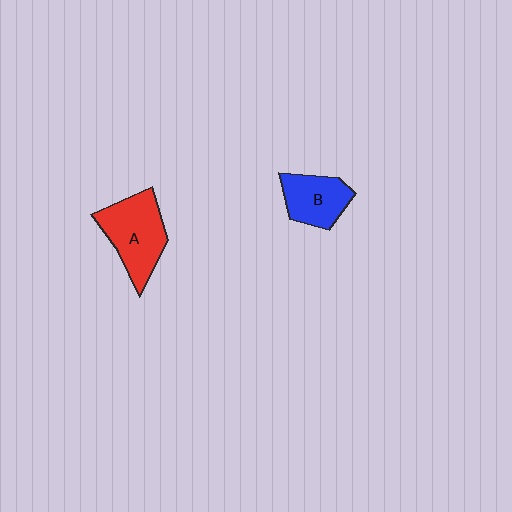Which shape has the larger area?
Shape A (red).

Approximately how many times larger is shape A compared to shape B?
Approximately 1.4 times.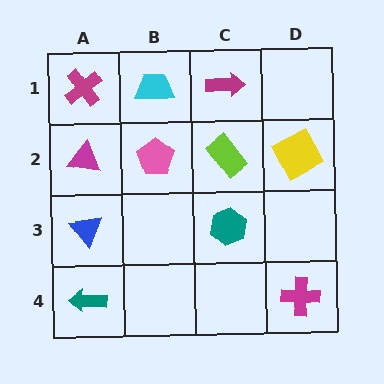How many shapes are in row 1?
3 shapes.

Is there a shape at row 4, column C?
No, that cell is empty.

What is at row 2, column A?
A magenta triangle.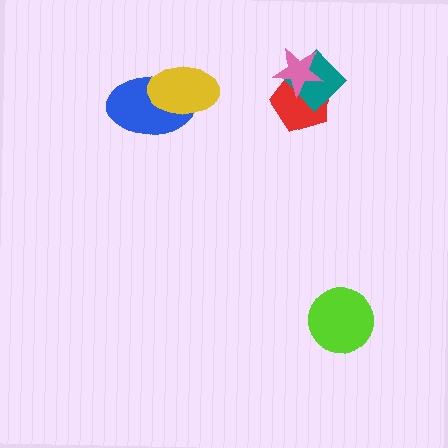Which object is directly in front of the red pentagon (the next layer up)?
The teal diamond is directly in front of the red pentagon.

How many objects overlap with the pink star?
2 objects overlap with the pink star.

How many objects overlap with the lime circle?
0 objects overlap with the lime circle.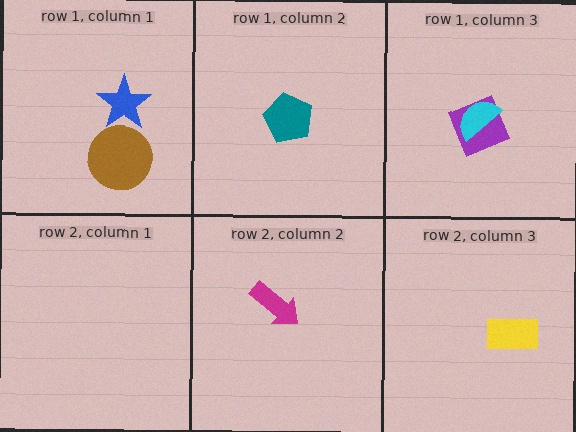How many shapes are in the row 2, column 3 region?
1.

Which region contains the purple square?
The row 1, column 3 region.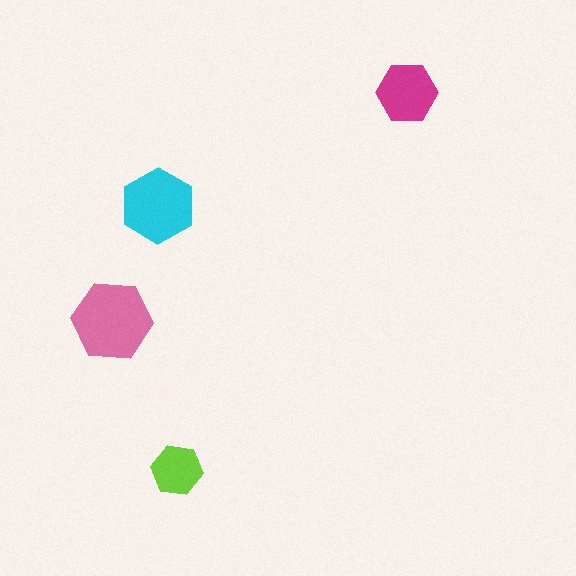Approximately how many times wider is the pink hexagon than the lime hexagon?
About 1.5 times wider.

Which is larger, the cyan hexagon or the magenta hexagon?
The cyan one.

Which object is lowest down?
The lime hexagon is bottommost.